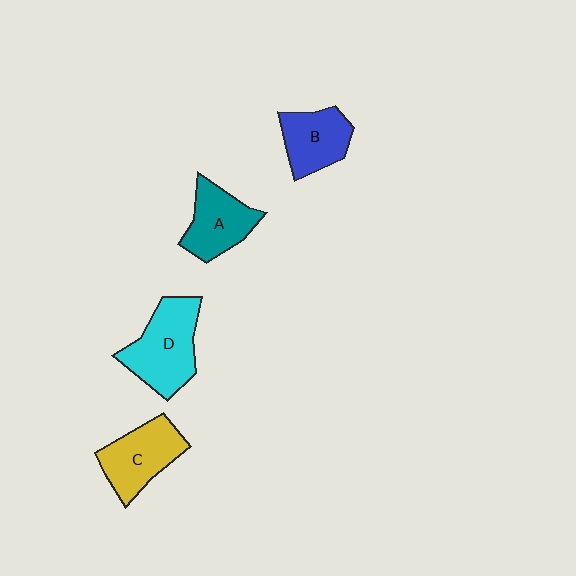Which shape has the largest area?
Shape D (cyan).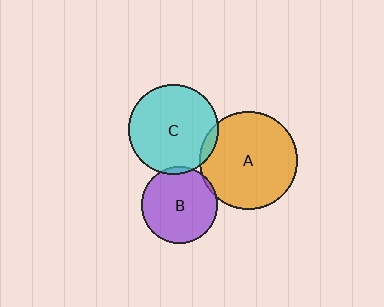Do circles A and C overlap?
Yes.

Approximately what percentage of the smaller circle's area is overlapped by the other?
Approximately 5%.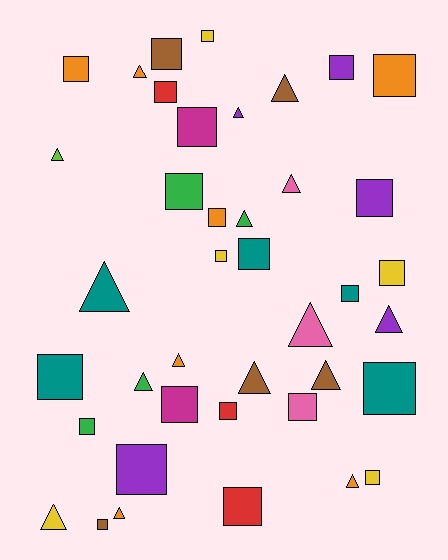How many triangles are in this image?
There are 16 triangles.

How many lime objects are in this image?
There is 1 lime object.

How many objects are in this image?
There are 40 objects.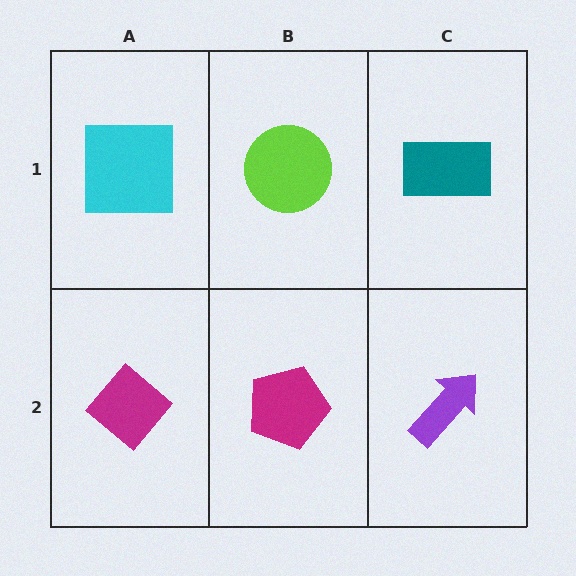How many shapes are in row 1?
3 shapes.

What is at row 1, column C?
A teal rectangle.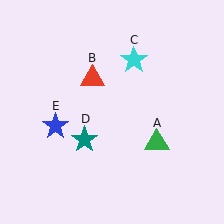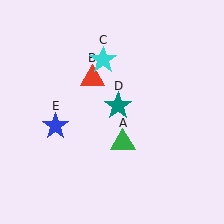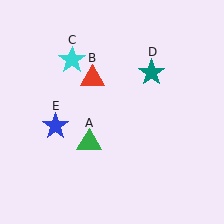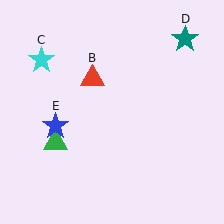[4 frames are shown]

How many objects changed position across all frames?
3 objects changed position: green triangle (object A), cyan star (object C), teal star (object D).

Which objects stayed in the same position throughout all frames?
Red triangle (object B) and blue star (object E) remained stationary.